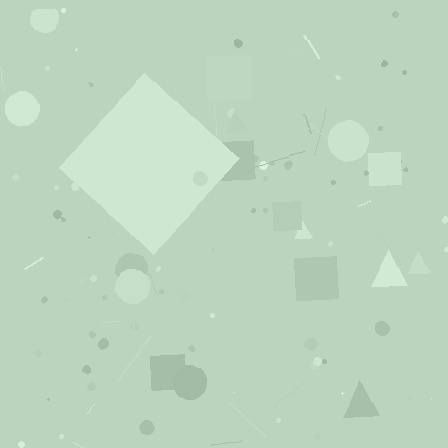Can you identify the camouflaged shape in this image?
The camouflaged shape is a diamond.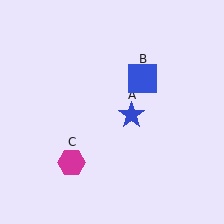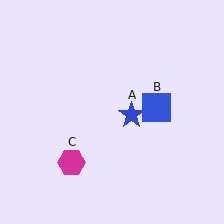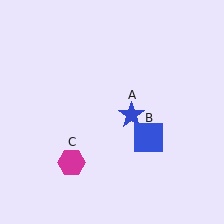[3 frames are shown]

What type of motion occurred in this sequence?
The blue square (object B) rotated clockwise around the center of the scene.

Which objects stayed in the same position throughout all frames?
Blue star (object A) and magenta hexagon (object C) remained stationary.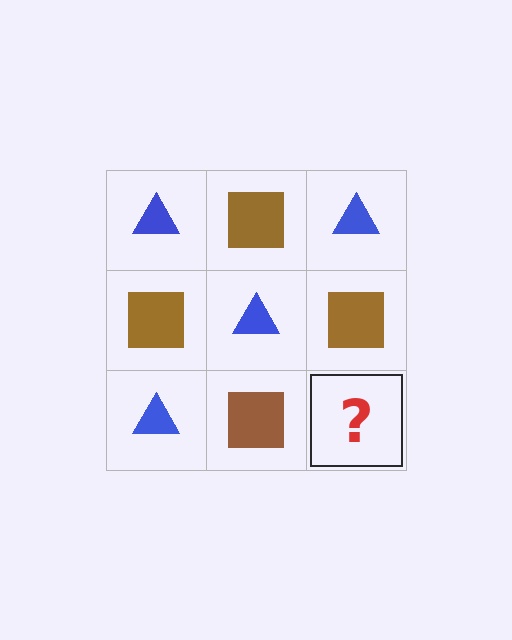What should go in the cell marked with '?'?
The missing cell should contain a blue triangle.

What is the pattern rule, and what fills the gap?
The rule is that it alternates blue triangle and brown square in a checkerboard pattern. The gap should be filled with a blue triangle.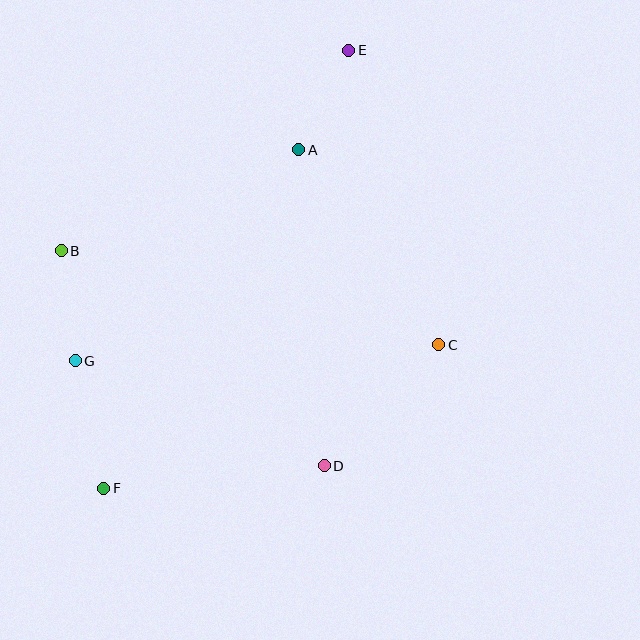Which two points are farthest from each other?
Points E and F are farthest from each other.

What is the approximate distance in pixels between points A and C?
The distance between A and C is approximately 241 pixels.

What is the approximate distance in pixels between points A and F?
The distance between A and F is approximately 390 pixels.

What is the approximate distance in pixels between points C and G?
The distance between C and G is approximately 364 pixels.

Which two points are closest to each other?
Points B and G are closest to each other.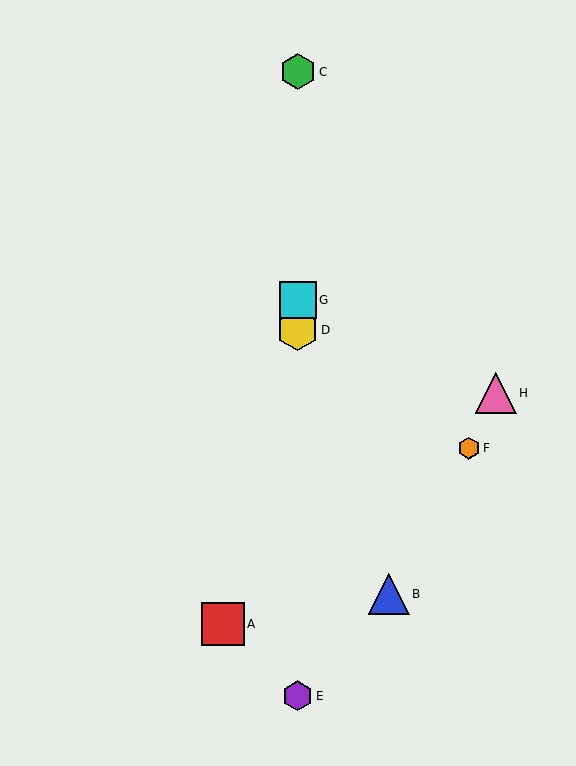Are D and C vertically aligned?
Yes, both are at x≈298.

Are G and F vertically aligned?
No, G is at x≈298 and F is at x≈469.